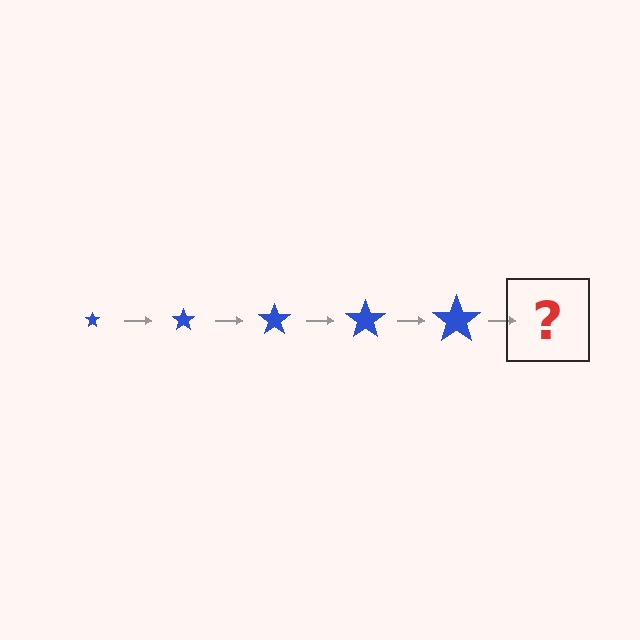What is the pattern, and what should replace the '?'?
The pattern is that the star gets progressively larger each step. The '?' should be a blue star, larger than the previous one.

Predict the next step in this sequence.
The next step is a blue star, larger than the previous one.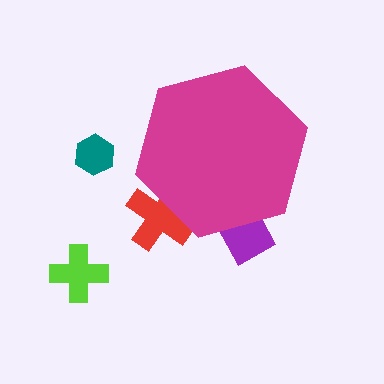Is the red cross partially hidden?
Yes, the red cross is partially hidden behind the magenta hexagon.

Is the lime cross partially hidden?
No, the lime cross is fully visible.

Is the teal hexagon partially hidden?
No, the teal hexagon is fully visible.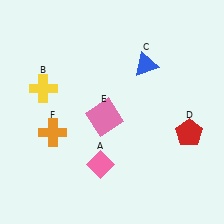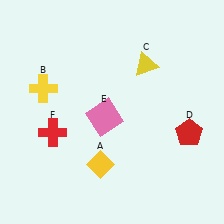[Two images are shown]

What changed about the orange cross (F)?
In Image 1, F is orange. In Image 2, it changed to red.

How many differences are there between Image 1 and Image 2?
There are 3 differences between the two images.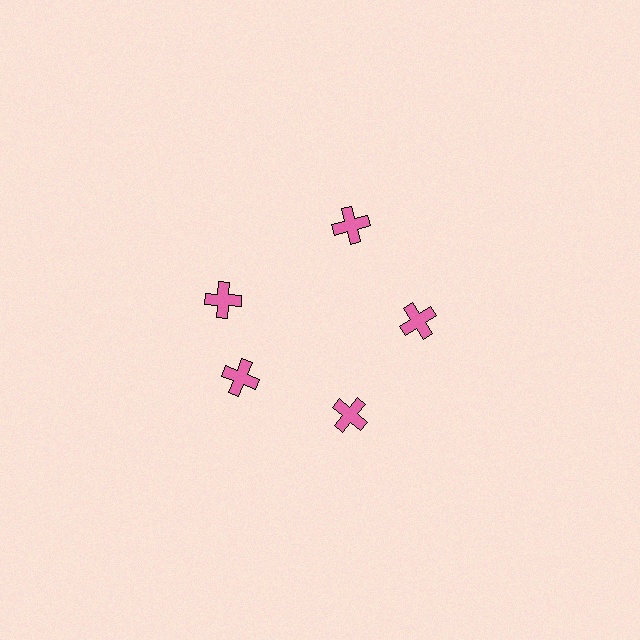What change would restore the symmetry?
The symmetry would be restored by rotating it back into even spacing with its neighbors so that all 5 crosses sit at equal angles and equal distance from the center.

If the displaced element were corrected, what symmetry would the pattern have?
It would have 5-fold rotational symmetry — the pattern would map onto itself every 72 degrees.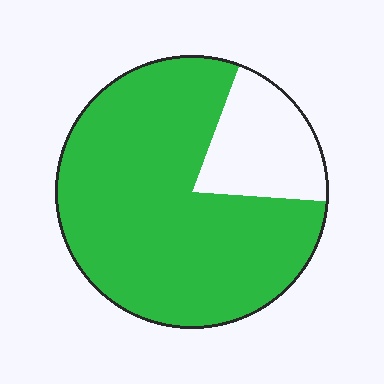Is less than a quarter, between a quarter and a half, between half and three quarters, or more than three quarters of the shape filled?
More than three quarters.